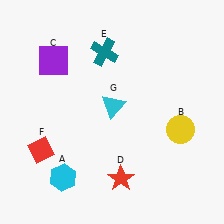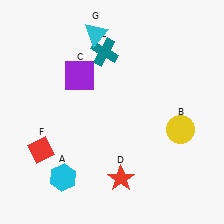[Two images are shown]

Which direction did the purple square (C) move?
The purple square (C) moved right.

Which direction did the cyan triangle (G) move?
The cyan triangle (G) moved up.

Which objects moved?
The objects that moved are: the purple square (C), the cyan triangle (G).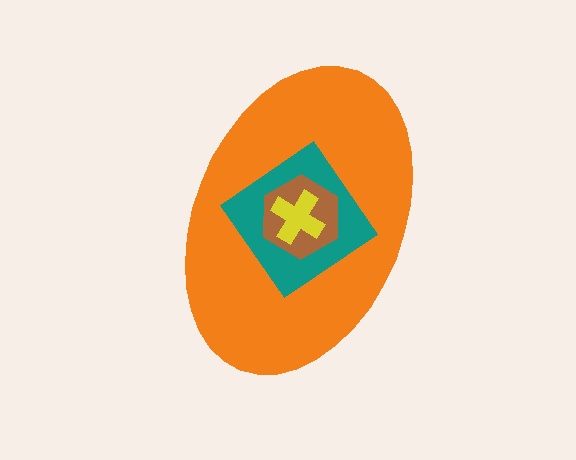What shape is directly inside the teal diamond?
The brown hexagon.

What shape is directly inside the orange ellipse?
The teal diamond.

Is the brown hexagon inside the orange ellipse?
Yes.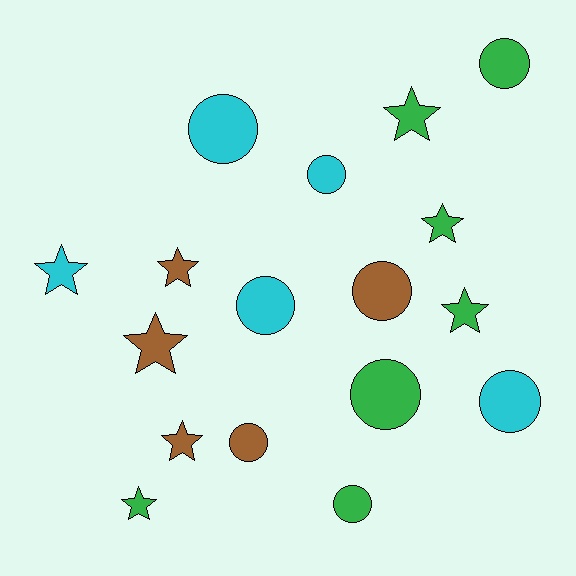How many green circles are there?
There are 3 green circles.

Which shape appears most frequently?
Circle, with 9 objects.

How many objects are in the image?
There are 17 objects.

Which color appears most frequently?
Green, with 7 objects.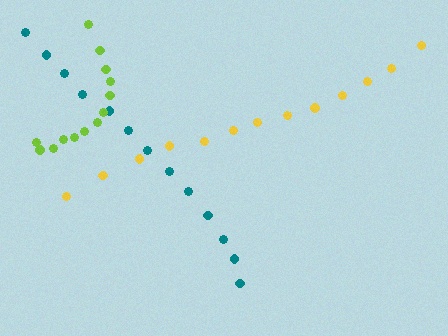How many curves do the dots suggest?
There are 3 distinct paths.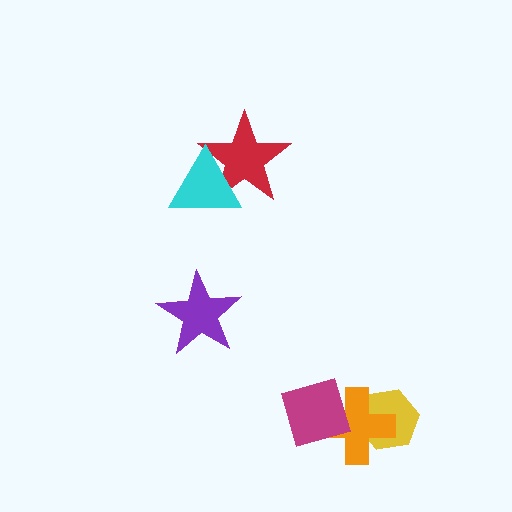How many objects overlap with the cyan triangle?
1 object overlaps with the cyan triangle.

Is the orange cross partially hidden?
Yes, it is partially covered by another shape.